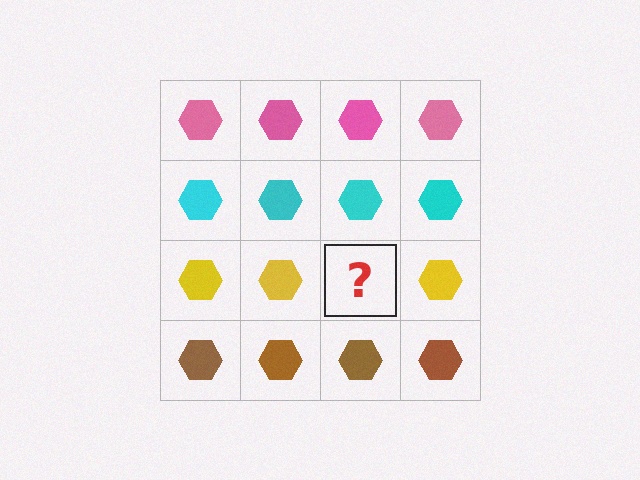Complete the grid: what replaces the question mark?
The question mark should be replaced with a yellow hexagon.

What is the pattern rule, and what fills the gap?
The rule is that each row has a consistent color. The gap should be filled with a yellow hexagon.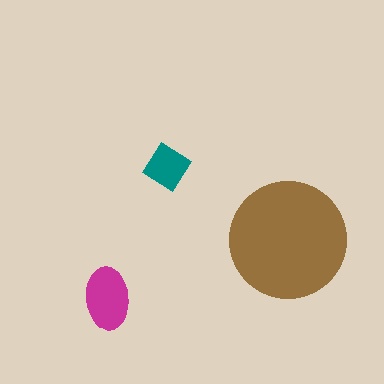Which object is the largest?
The brown circle.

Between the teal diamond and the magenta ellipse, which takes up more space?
The magenta ellipse.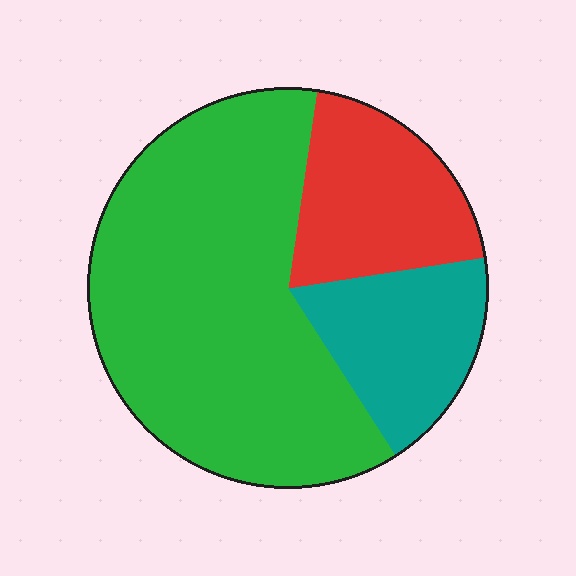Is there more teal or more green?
Green.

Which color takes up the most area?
Green, at roughly 60%.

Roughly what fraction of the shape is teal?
Teal takes up about one sixth (1/6) of the shape.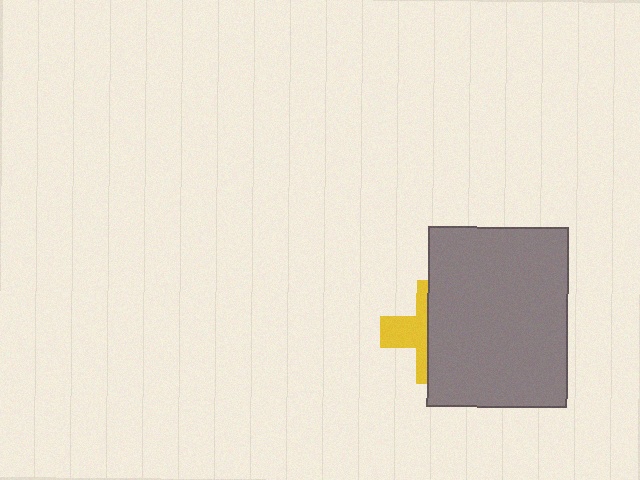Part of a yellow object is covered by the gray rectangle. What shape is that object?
It is a cross.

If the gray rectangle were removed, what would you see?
You would see the complete yellow cross.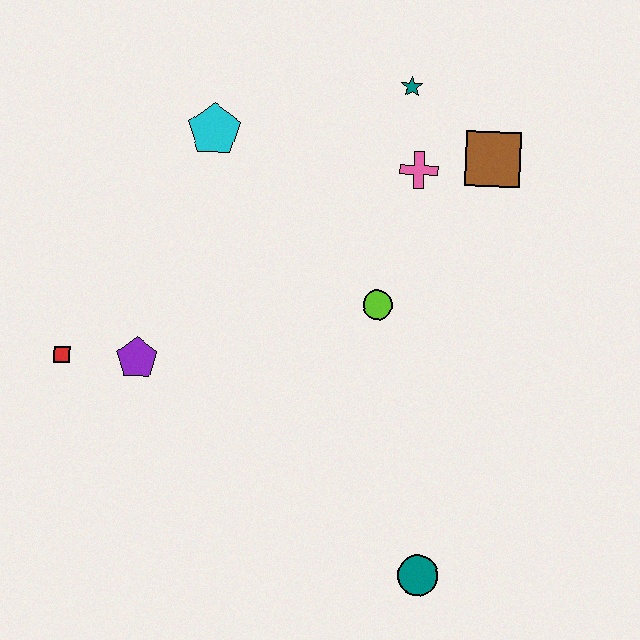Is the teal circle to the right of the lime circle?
Yes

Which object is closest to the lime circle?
The pink cross is closest to the lime circle.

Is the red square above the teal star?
No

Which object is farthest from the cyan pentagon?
The teal circle is farthest from the cyan pentagon.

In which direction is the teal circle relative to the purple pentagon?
The teal circle is to the right of the purple pentagon.